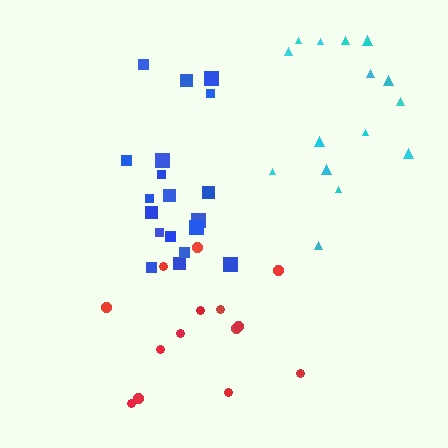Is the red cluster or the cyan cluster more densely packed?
Cyan.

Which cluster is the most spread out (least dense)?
Red.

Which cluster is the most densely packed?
Blue.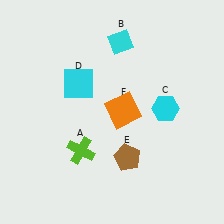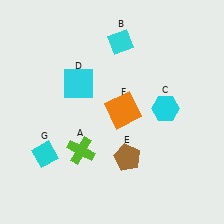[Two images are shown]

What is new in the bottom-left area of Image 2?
A cyan diamond (G) was added in the bottom-left area of Image 2.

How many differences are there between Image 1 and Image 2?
There is 1 difference between the two images.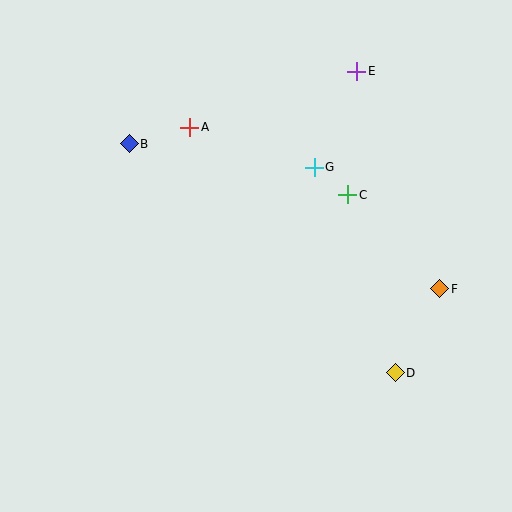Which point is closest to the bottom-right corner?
Point D is closest to the bottom-right corner.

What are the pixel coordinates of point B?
Point B is at (129, 144).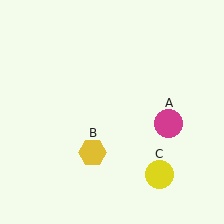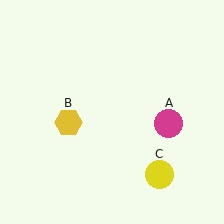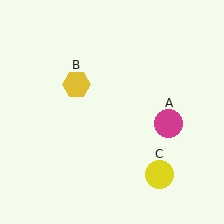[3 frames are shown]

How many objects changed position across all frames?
1 object changed position: yellow hexagon (object B).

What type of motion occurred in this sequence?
The yellow hexagon (object B) rotated clockwise around the center of the scene.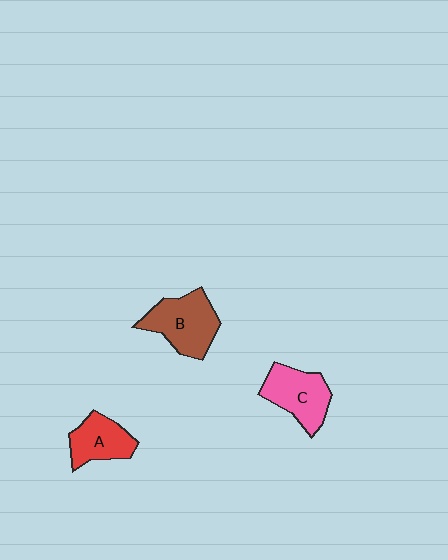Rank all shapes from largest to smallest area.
From largest to smallest: B (brown), C (pink), A (red).